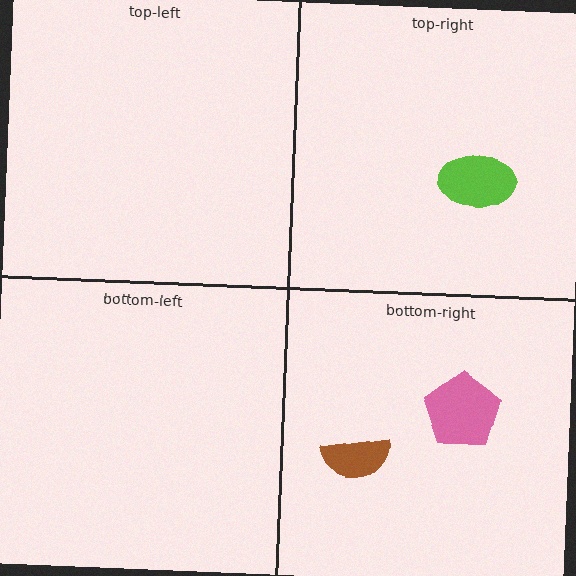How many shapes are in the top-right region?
1.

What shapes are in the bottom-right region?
The pink pentagon, the brown semicircle.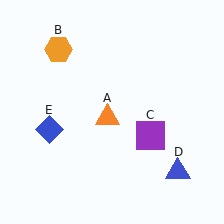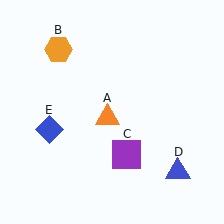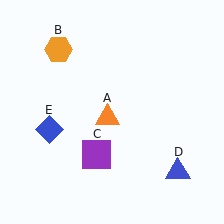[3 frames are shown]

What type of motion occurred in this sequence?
The purple square (object C) rotated clockwise around the center of the scene.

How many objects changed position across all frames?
1 object changed position: purple square (object C).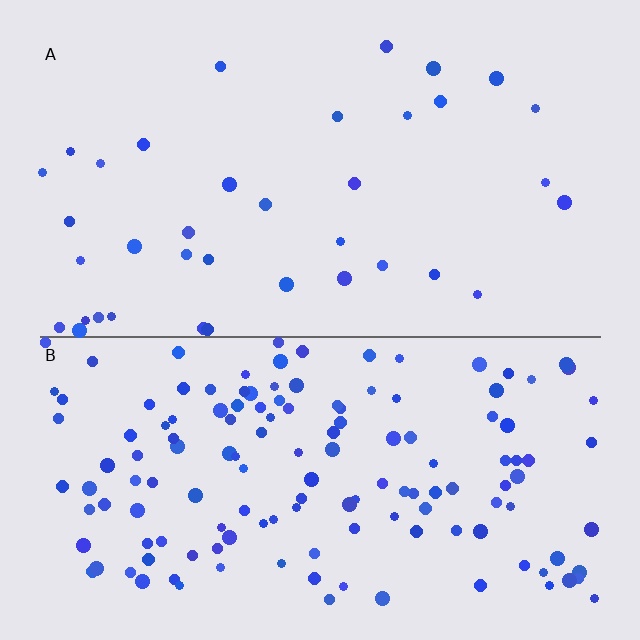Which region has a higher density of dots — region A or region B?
B (the bottom).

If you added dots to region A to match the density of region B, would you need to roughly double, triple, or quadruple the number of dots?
Approximately quadruple.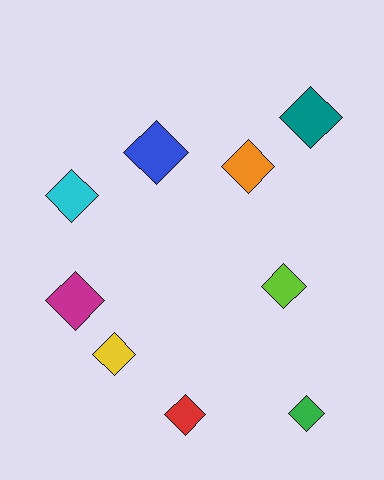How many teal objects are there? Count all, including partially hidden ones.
There is 1 teal object.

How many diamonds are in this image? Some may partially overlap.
There are 9 diamonds.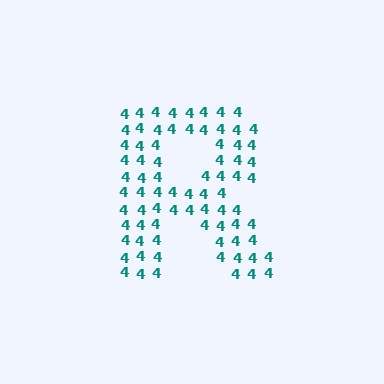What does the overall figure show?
The overall figure shows the letter R.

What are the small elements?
The small elements are digit 4's.